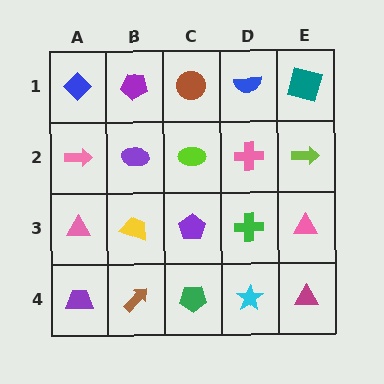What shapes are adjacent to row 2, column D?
A blue semicircle (row 1, column D), a green cross (row 3, column D), a lime ellipse (row 2, column C), a lime arrow (row 2, column E).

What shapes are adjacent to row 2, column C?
A brown circle (row 1, column C), a purple pentagon (row 3, column C), a purple ellipse (row 2, column B), a pink cross (row 2, column D).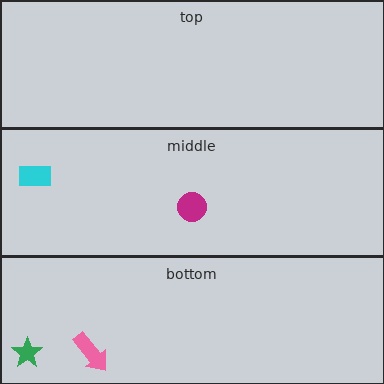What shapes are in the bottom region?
The pink arrow, the green star.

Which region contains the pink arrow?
The bottom region.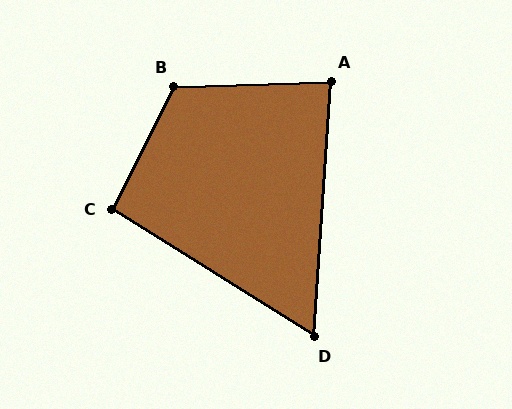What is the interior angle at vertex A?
Approximately 85 degrees (acute).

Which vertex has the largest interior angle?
B, at approximately 118 degrees.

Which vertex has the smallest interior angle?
D, at approximately 62 degrees.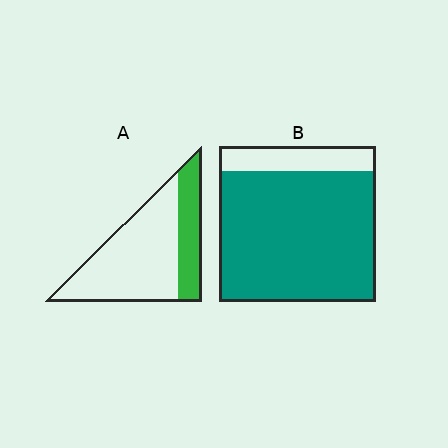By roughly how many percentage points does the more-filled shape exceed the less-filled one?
By roughly 55 percentage points (B over A).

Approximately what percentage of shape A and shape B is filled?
A is approximately 30% and B is approximately 85%.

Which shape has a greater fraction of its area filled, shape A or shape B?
Shape B.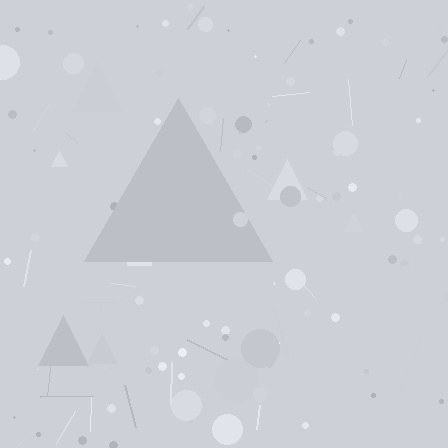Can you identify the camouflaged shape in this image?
The camouflaged shape is a triangle.